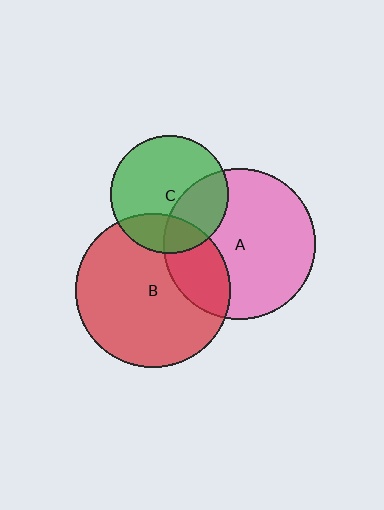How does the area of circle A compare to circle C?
Approximately 1.6 times.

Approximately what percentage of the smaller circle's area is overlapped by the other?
Approximately 25%.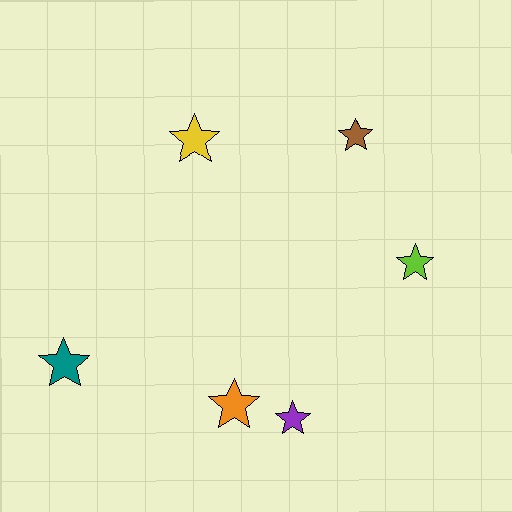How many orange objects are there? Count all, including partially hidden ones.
There is 1 orange object.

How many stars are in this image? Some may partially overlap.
There are 6 stars.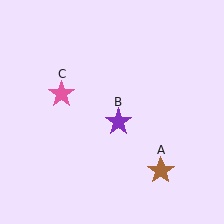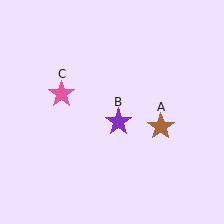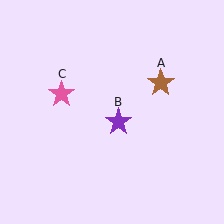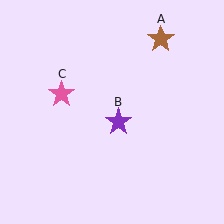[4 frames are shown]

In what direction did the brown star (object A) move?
The brown star (object A) moved up.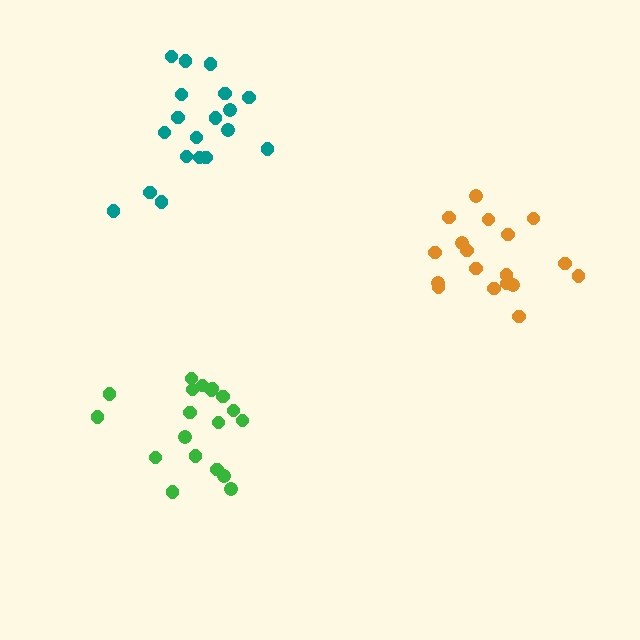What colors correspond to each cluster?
The clusters are colored: orange, green, teal.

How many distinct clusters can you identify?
There are 3 distinct clusters.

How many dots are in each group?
Group 1: 18 dots, Group 2: 19 dots, Group 3: 19 dots (56 total).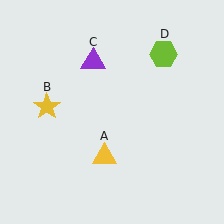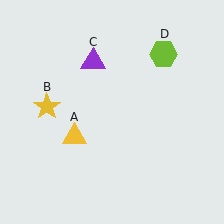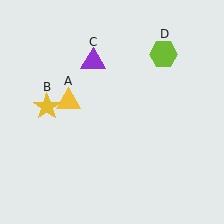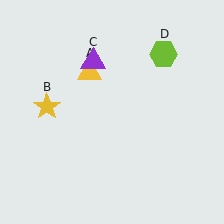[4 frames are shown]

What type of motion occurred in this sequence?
The yellow triangle (object A) rotated clockwise around the center of the scene.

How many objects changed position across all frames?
1 object changed position: yellow triangle (object A).